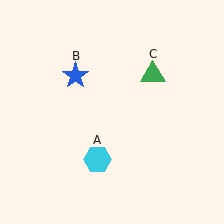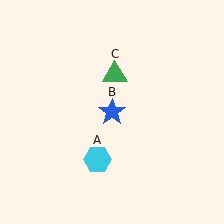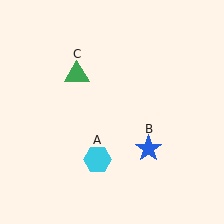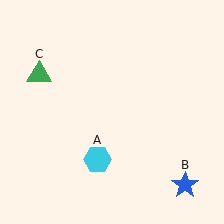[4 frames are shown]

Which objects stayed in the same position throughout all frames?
Cyan hexagon (object A) remained stationary.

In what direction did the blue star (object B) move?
The blue star (object B) moved down and to the right.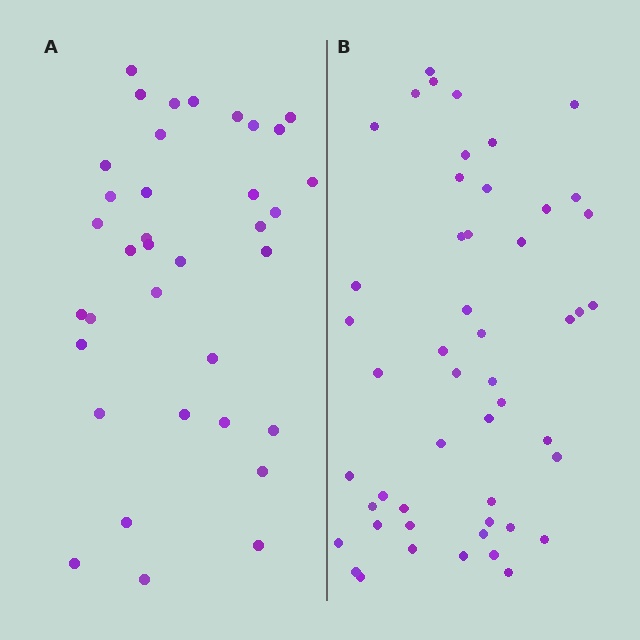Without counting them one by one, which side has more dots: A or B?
Region B (the right region) has more dots.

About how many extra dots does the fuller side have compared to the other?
Region B has approximately 15 more dots than region A.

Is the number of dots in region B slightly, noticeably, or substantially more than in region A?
Region B has noticeably more, but not dramatically so. The ratio is roughly 1.4 to 1.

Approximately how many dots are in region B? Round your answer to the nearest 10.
About 50 dots.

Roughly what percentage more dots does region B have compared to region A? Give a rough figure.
About 40% more.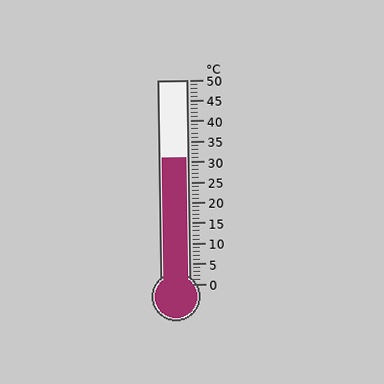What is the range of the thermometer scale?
The thermometer scale ranges from 0°C to 50°C.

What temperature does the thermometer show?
The thermometer shows approximately 31°C.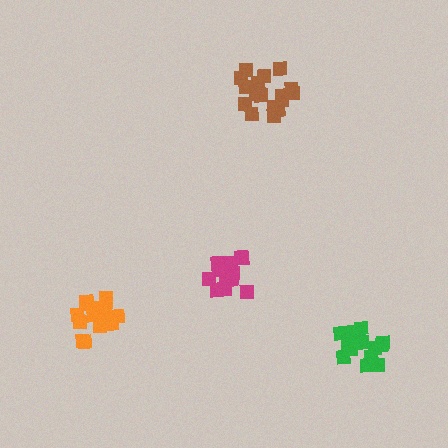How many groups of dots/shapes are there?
There are 4 groups.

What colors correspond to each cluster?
The clusters are colored: green, orange, brown, magenta.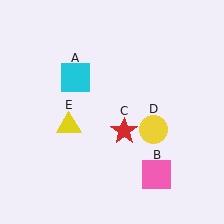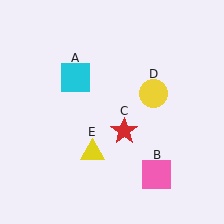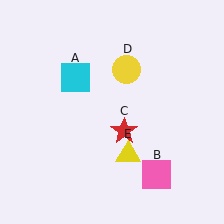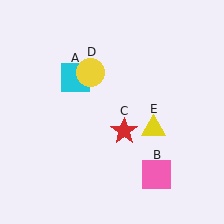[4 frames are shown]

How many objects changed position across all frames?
2 objects changed position: yellow circle (object D), yellow triangle (object E).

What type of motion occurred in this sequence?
The yellow circle (object D), yellow triangle (object E) rotated counterclockwise around the center of the scene.